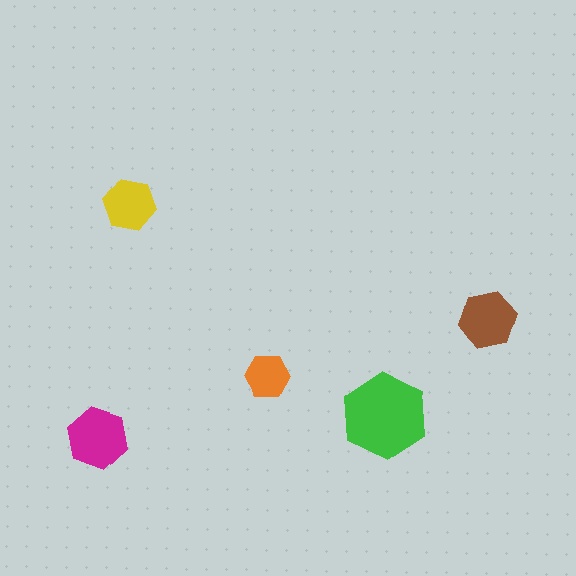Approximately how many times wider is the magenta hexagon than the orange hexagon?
About 1.5 times wider.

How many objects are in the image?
There are 5 objects in the image.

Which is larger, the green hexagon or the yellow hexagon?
The green one.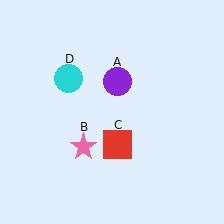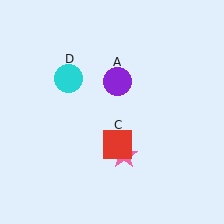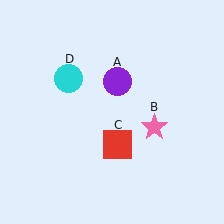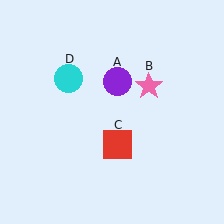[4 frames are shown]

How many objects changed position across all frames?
1 object changed position: pink star (object B).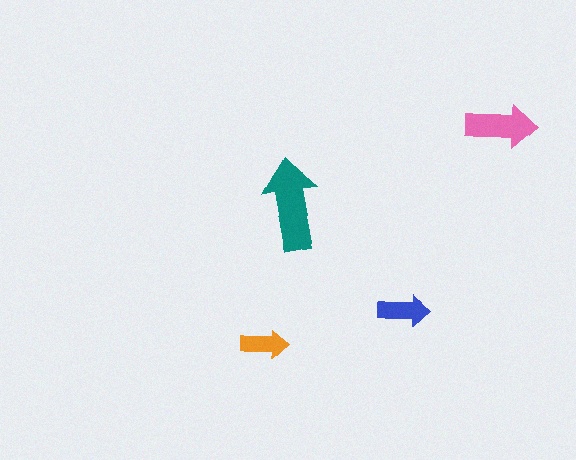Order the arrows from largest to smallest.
the teal one, the pink one, the blue one, the orange one.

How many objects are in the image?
There are 4 objects in the image.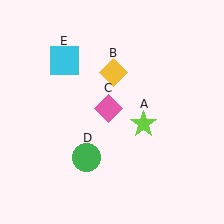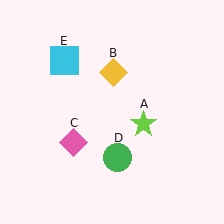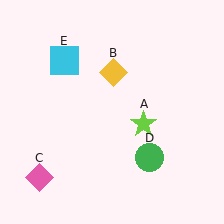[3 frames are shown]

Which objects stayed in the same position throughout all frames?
Lime star (object A) and yellow diamond (object B) and cyan square (object E) remained stationary.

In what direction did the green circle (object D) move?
The green circle (object D) moved right.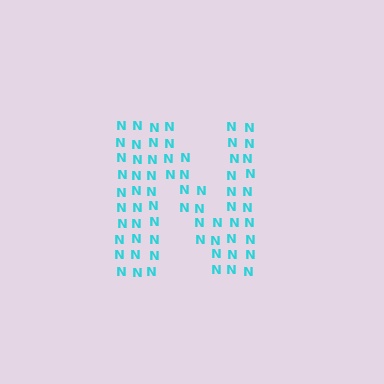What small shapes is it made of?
It is made of small letter N's.